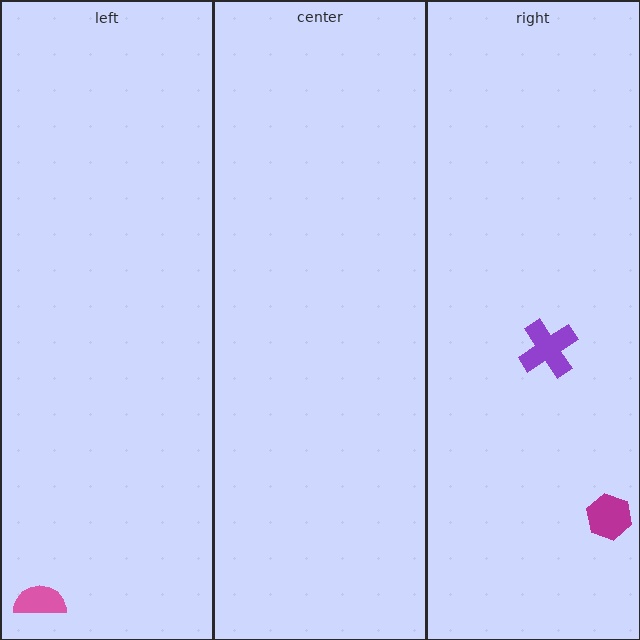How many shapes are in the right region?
2.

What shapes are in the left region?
The pink semicircle.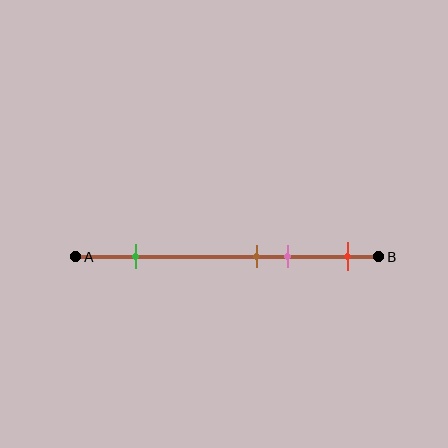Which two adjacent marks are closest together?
The brown and pink marks are the closest adjacent pair.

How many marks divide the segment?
There are 4 marks dividing the segment.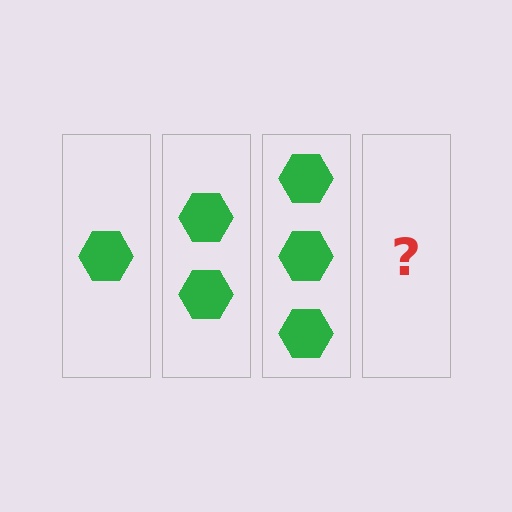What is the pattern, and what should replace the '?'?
The pattern is that each step adds one more hexagon. The '?' should be 4 hexagons.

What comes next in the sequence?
The next element should be 4 hexagons.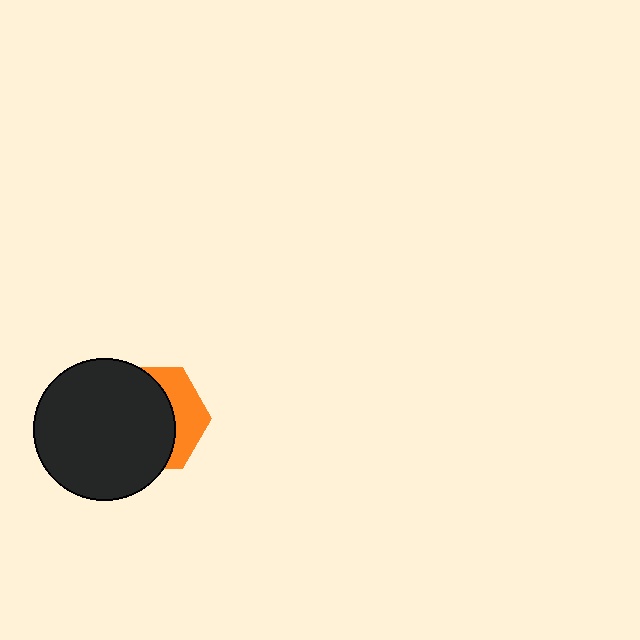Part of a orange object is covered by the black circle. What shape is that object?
It is a hexagon.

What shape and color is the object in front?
The object in front is a black circle.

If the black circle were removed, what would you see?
You would see the complete orange hexagon.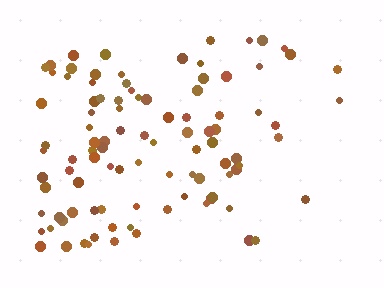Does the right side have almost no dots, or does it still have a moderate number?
Still a moderate number, just noticeably fewer than the left.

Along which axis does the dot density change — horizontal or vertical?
Horizontal.